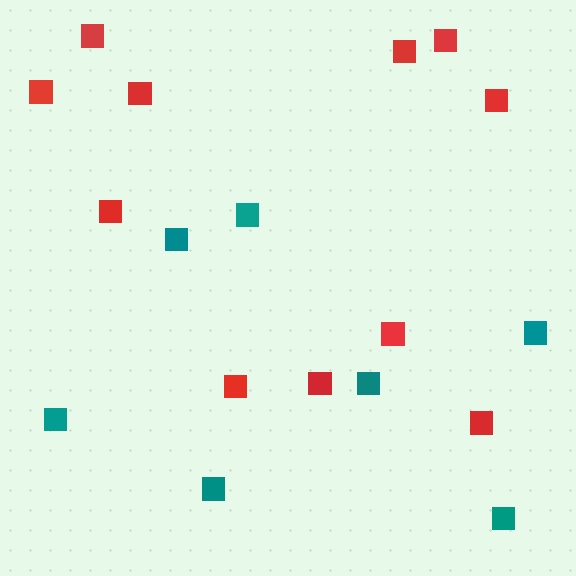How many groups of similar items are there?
There are 2 groups: one group of red squares (11) and one group of teal squares (7).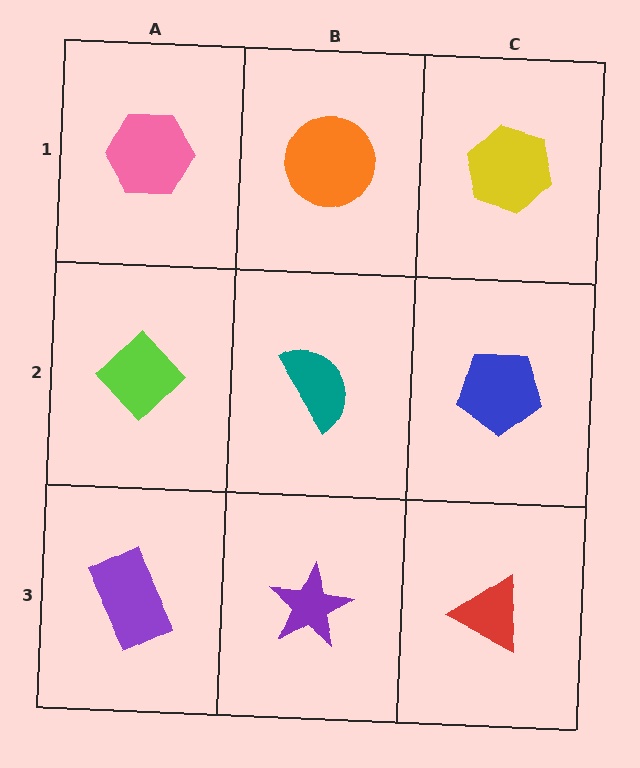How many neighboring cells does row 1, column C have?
2.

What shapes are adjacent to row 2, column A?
A pink hexagon (row 1, column A), a purple rectangle (row 3, column A), a teal semicircle (row 2, column B).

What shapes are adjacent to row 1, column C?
A blue pentagon (row 2, column C), an orange circle (row 1, column B).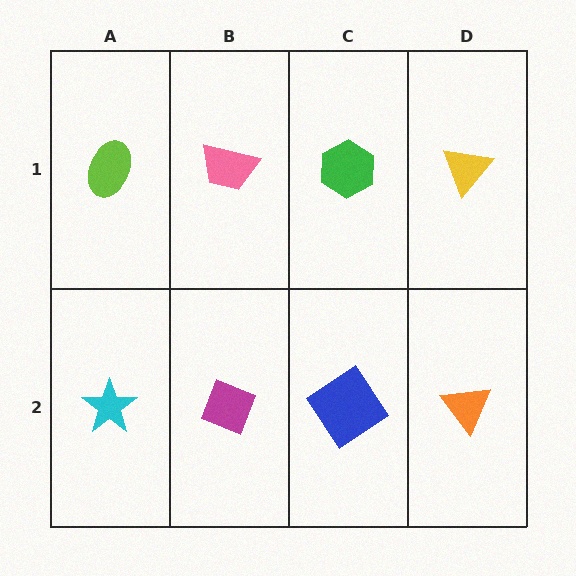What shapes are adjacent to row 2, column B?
A pink trapezoid (row 1, column B), a cyan star (row 2, column A), a blue diamond (row 2, column C).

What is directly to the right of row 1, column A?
A pink trapezoid.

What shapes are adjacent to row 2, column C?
A green hexagon (row 1, column C), a magenta diamond (row 2, column B), an orange triangle (row 2, column D).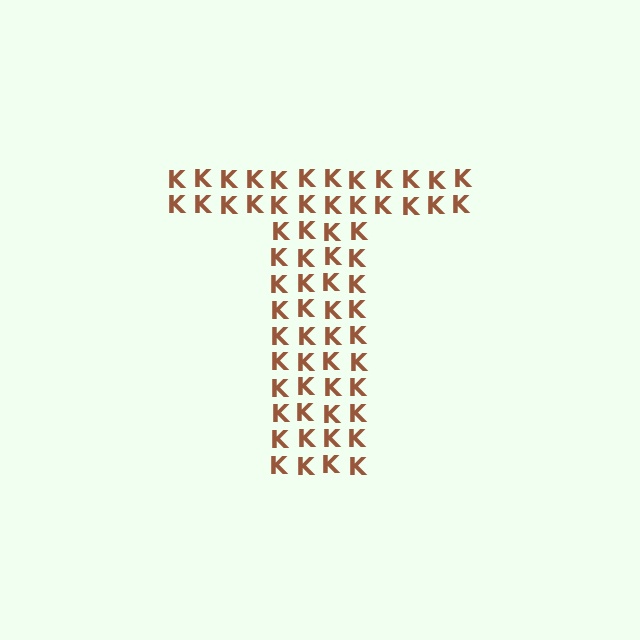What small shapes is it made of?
It is made of small letter K's.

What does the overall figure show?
The overall figure shows the letter T.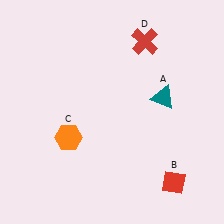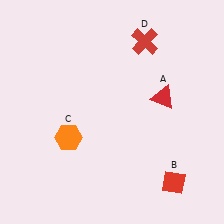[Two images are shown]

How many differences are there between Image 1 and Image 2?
There is 1 difference between the two images.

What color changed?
The triangle (A) changed from teal in Image 1 to red in Image 2.